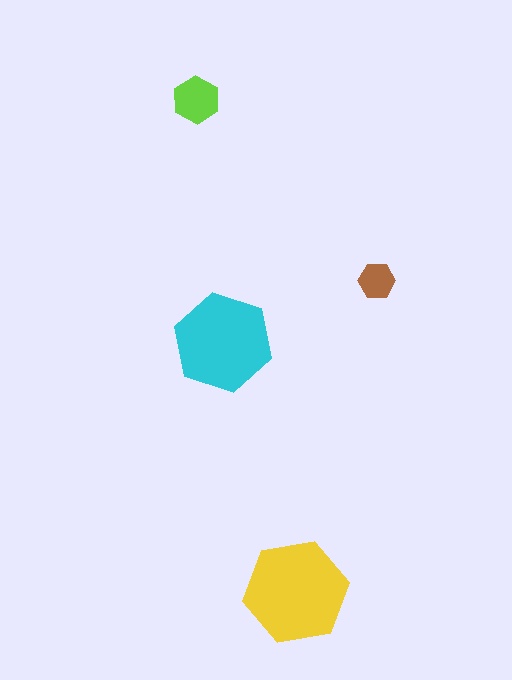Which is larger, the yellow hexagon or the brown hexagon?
The yellow one.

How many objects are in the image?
There are 4 objects in the image.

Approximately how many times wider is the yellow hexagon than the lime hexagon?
About 2 times wider.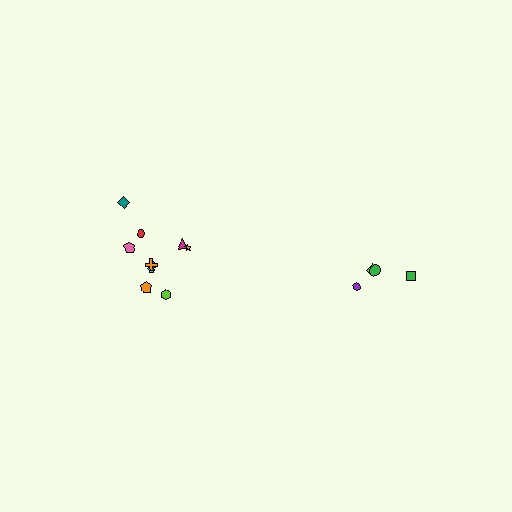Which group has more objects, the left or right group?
The left group.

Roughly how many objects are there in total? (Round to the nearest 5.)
Roughly 15 objects in total.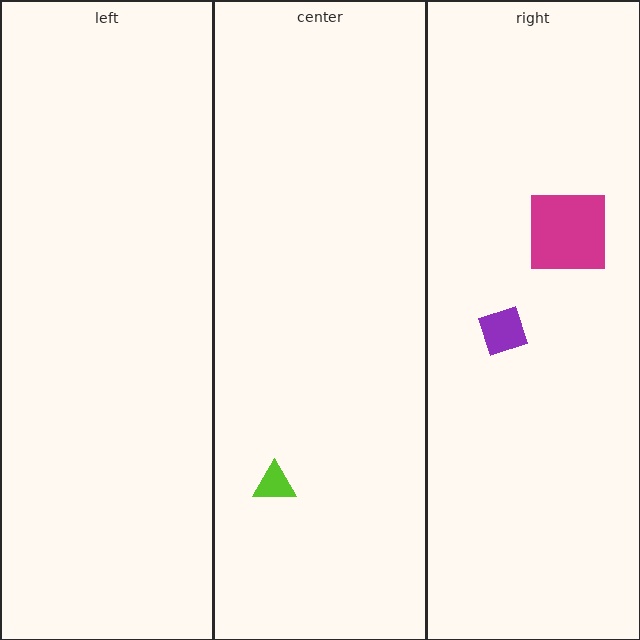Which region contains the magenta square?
The right region.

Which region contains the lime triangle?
The center region.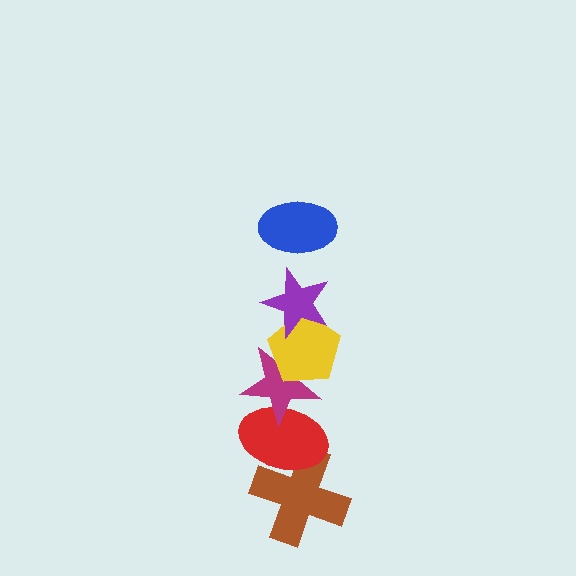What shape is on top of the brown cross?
The red ellipse is on top of the brown cross.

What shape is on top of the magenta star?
The yellow pentagon is on top of the magenta star.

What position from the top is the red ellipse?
The red ellipse is 5th from the top.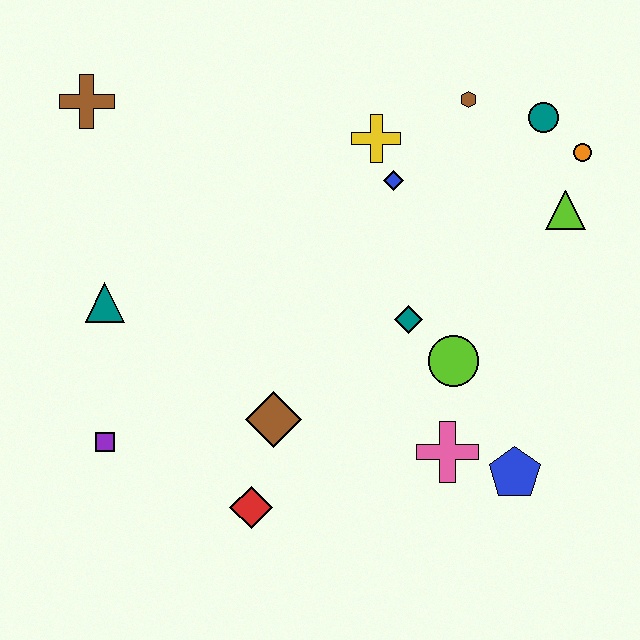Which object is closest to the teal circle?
The orange circle is closest to the teal circle.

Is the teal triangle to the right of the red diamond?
No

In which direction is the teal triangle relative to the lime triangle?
The teal triangle is to the left of the lime triangle.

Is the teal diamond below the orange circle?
Yes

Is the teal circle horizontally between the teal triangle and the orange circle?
Yes